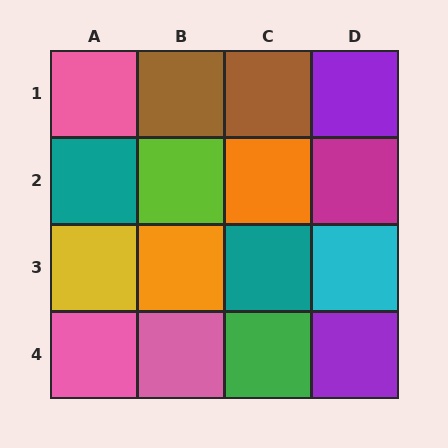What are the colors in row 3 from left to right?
Yellow, orange, teal, cyan.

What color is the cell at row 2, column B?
Lime.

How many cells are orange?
2 cells are orange.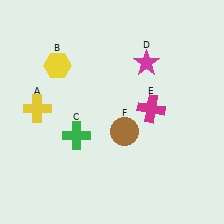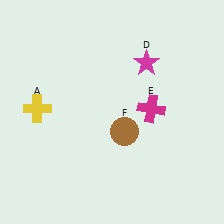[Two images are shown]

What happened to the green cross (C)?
The green cross (C) was removed in Image 2. It was in the bottom-left area of Image 1.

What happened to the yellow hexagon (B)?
The yellow hexagon (B) was removed in Image 2. It was in the top-left area of Image 1.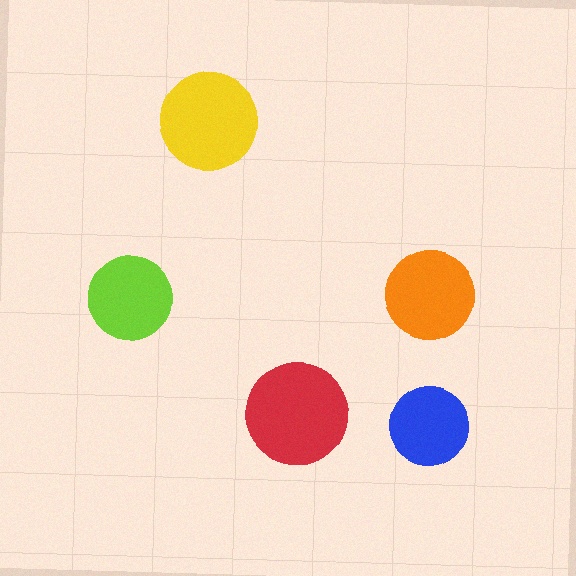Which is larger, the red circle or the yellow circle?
The red one.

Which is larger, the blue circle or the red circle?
The red one.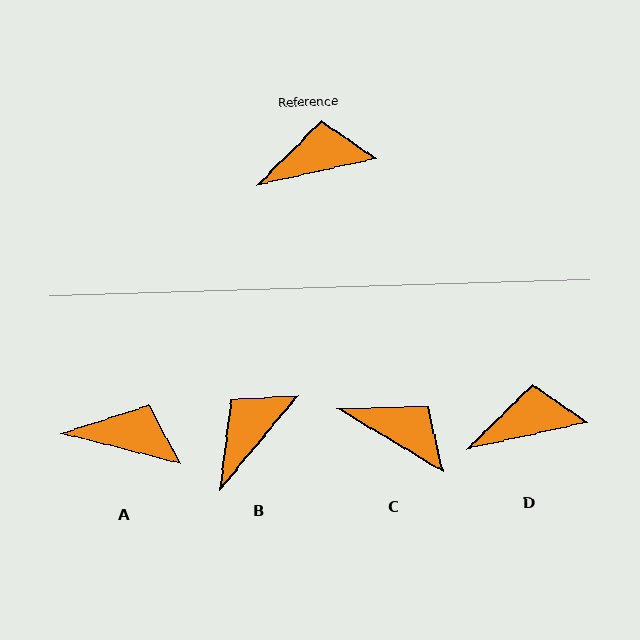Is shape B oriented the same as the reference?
No, it is off by about 38 degrees.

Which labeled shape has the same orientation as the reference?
D.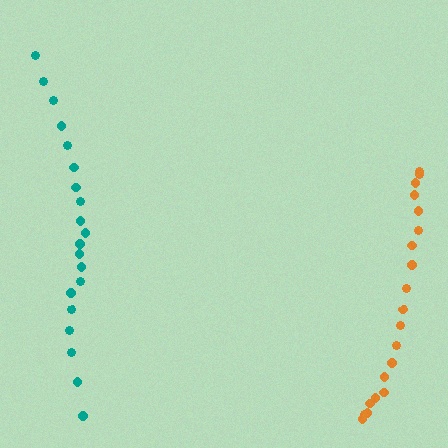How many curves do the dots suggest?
There are 2 distinct paths.